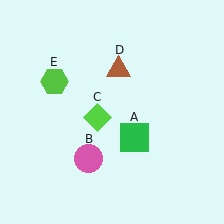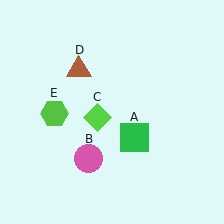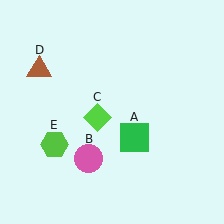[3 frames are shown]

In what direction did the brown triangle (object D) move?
The brown triangle (object D) moved left.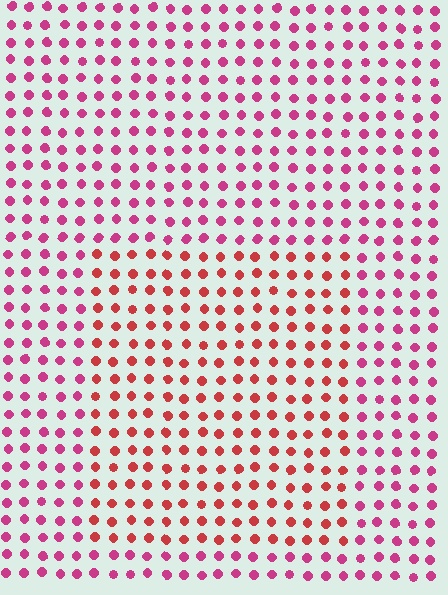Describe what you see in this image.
The image is filled with small magenta elements in a uniform arrangement. A rectangle-shaped region is visible where the elements are tinted to a slightly different hue, forming a subtle color boundary.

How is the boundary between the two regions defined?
The boundary is defined purely by a slight shift in hue (about 31 degrees). Spacing, size, and orientation are identical on both sides.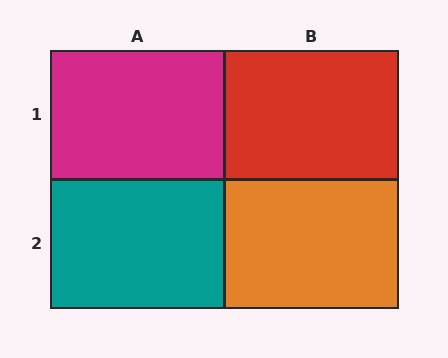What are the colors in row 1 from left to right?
Magenta, red.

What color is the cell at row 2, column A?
Teal.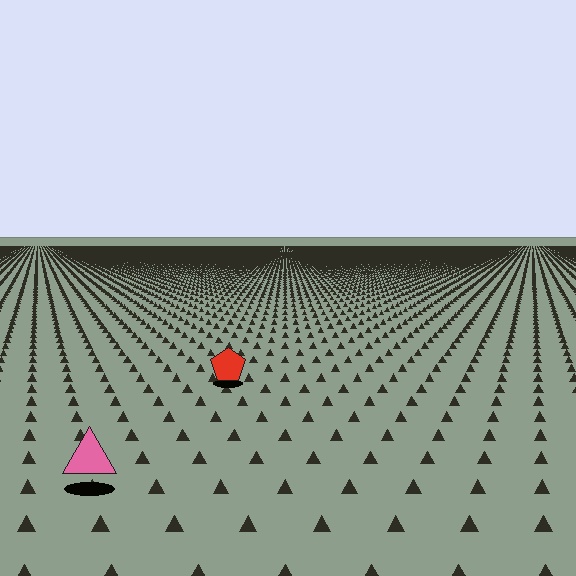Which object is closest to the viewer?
The pink triangle is closest. The texture marks near it are larger and more spread out.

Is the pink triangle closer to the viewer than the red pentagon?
Yes. The pink triangle is closer — you can tell from the texture gradient: the ground texture is coarser near it.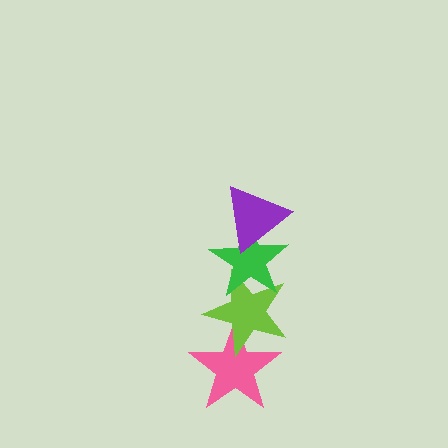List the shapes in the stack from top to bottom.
From top to bottom: the purple triangle, the green star, the lime star, the pink star.